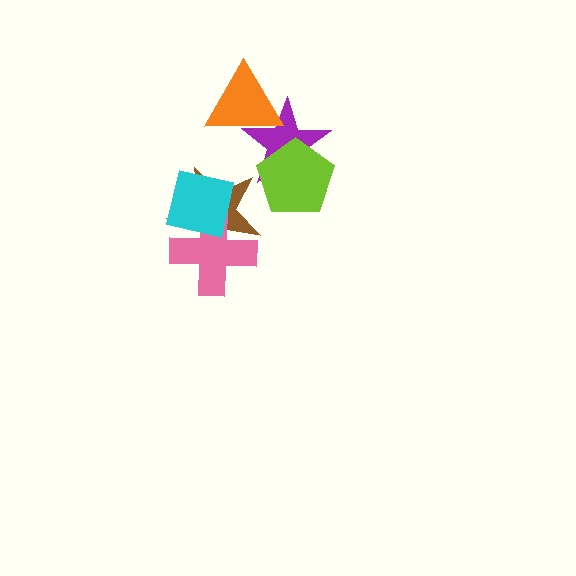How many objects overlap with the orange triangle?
1 object overlaps with the orange triangle.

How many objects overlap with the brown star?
2 objects overlap with the brown star.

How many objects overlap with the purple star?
2 objects overlap with the purple star.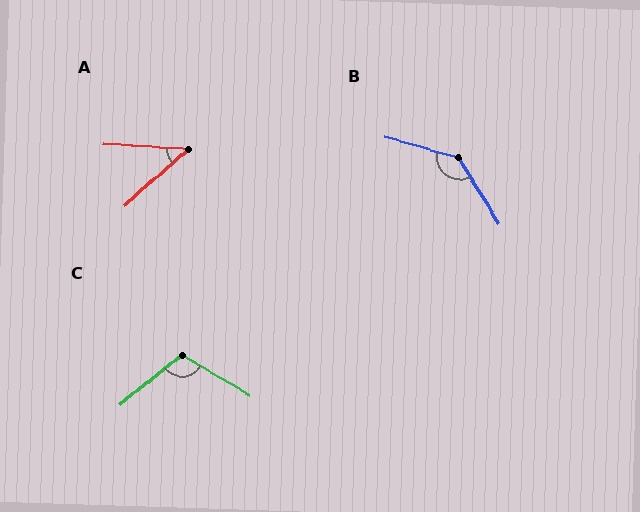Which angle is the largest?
B, at approximately 137 degrees.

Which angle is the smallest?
A, at approximately 45 degrees.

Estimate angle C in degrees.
Approximately 111 degrees.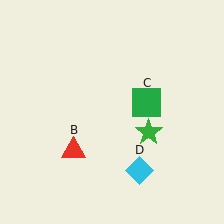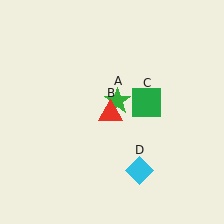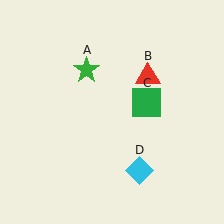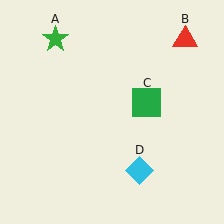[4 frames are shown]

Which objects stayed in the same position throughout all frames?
Green square (object C) and cyan diamond (object D) remained stationary.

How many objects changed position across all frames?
2 objects changed position: green star (object A), red triangle (object B).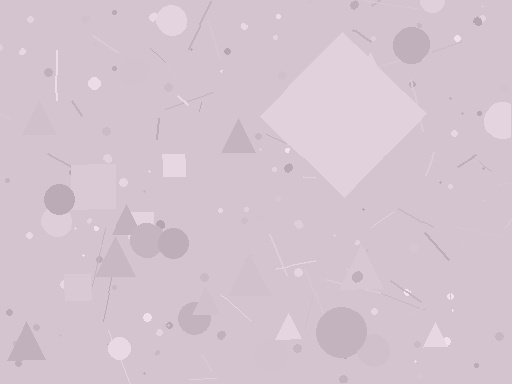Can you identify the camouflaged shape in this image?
The camouflaged shape is a diamond.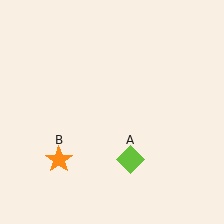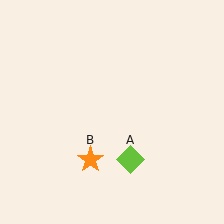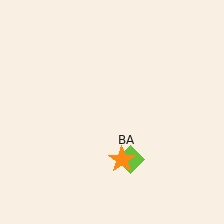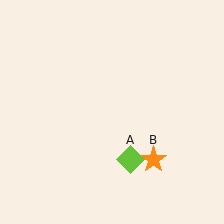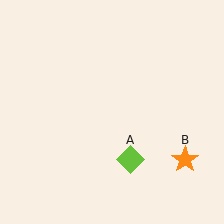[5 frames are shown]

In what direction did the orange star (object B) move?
The orange star (object B) moved right.